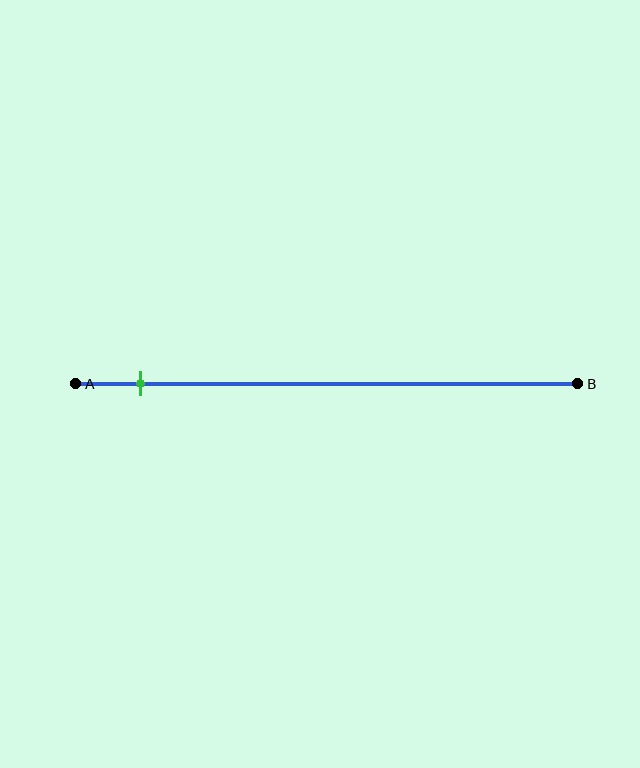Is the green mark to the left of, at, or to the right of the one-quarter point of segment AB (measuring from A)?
The green mark is to the left of the one-quarter point of segment AB.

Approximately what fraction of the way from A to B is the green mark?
The green mark is approximately 15% of the way from A to B.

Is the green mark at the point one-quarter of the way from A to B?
No, the mark is at about 15% from A, not at the 25% one-quarter point.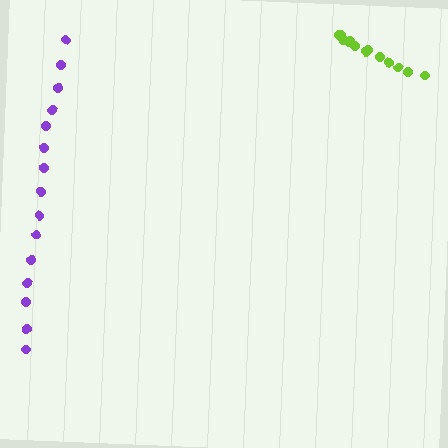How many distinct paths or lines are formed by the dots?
There are 2 distinct paths.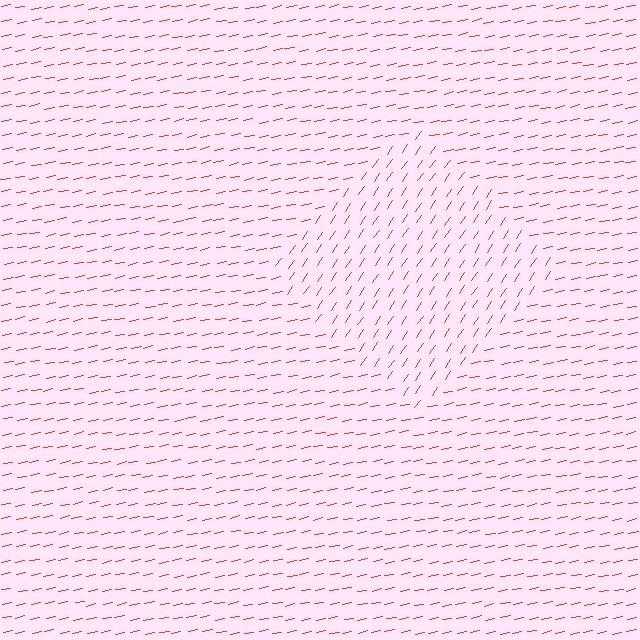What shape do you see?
I see a diamond.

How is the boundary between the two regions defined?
The boundary is defined purely by a change in line orientation (approximately 45 degrees difference). All lines are the same color and thickness.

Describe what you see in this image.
The image is filled with small red line segments. A diamond region in the image has lines oriented differently from the surrounding lines, creating a visible texture boundary.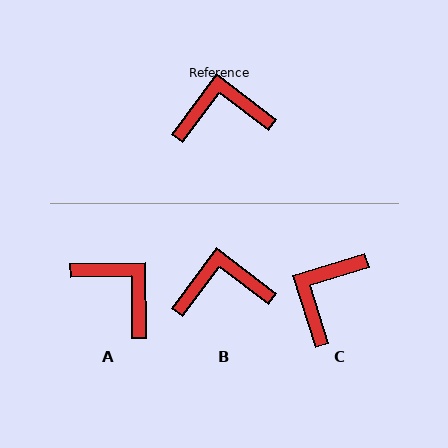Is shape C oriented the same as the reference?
No, it is off by about 54 degrees.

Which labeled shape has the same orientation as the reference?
B.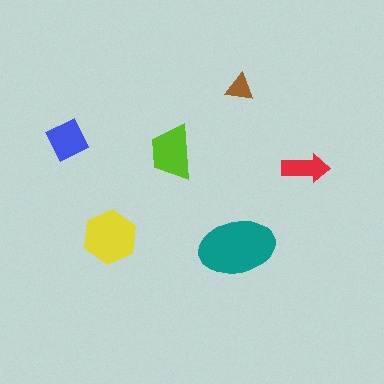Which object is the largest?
The teal ellipse.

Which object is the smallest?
The brown triangle.